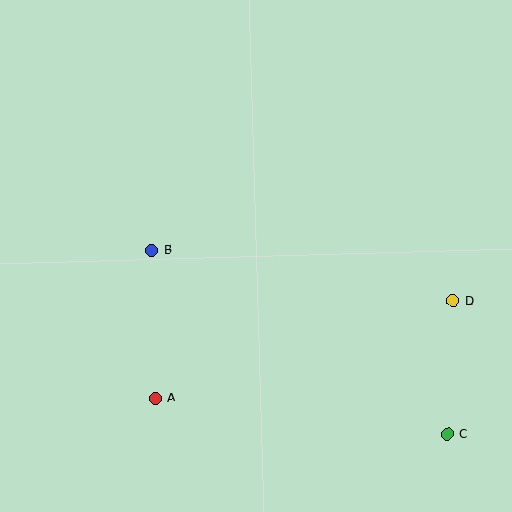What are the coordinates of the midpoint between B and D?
The midpoint between B and D is at (302, 276).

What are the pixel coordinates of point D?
Point D is at (453, 301).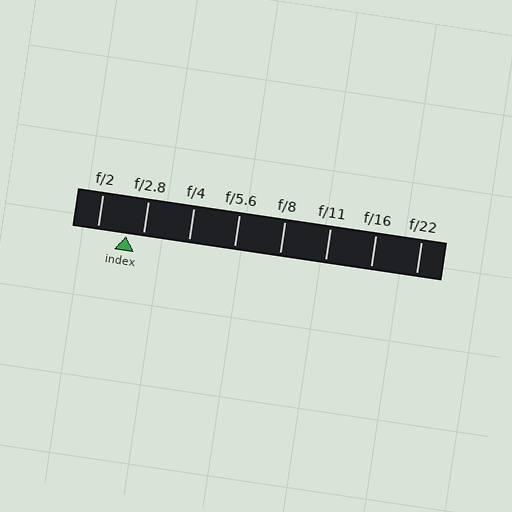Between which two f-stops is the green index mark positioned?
The index mark is between f/2 and f/2.8.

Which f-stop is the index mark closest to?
The index mark is closest to f/2.8.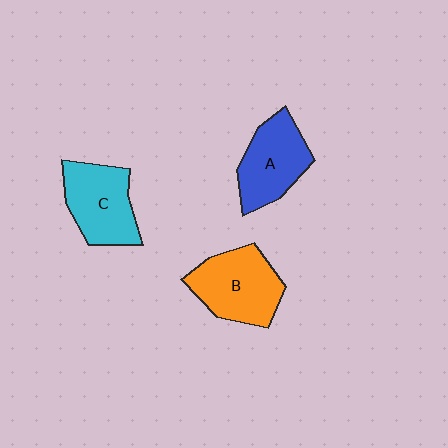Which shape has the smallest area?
Shape A (blue).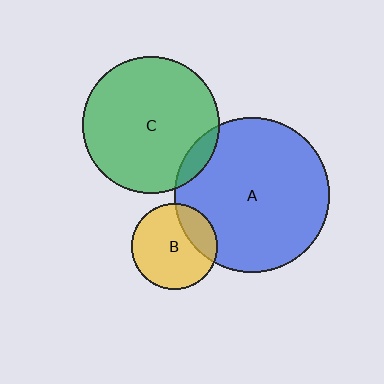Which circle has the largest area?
Circle A (blue).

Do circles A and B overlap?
Yes.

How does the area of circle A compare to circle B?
Approximately 3.3 times.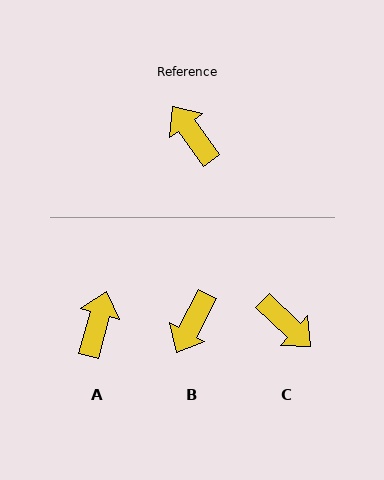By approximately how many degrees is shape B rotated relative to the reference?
Approximately 116 degrees counter-clockwise.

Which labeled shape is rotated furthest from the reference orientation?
C, about 169 degrees away.